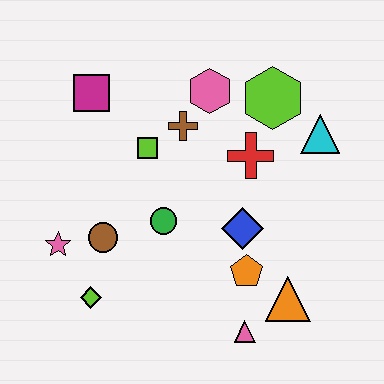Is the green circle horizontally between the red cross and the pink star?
Yes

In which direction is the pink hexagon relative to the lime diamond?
The pink hexagon is above the lime diamond.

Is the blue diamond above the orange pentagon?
Yes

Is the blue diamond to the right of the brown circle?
Yes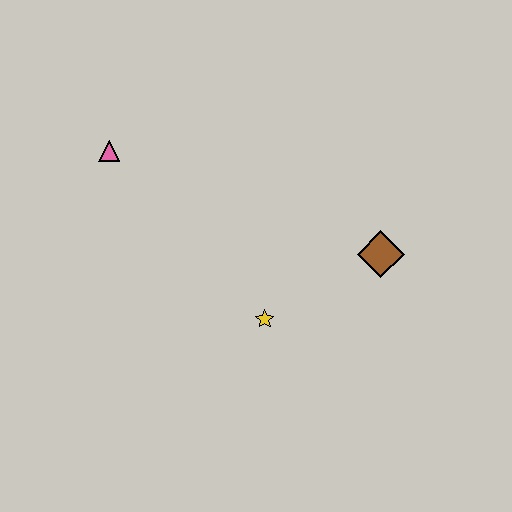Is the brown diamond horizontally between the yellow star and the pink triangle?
No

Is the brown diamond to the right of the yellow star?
Yes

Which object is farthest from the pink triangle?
The brown diamond is farthest from the pink triangle.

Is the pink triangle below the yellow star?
No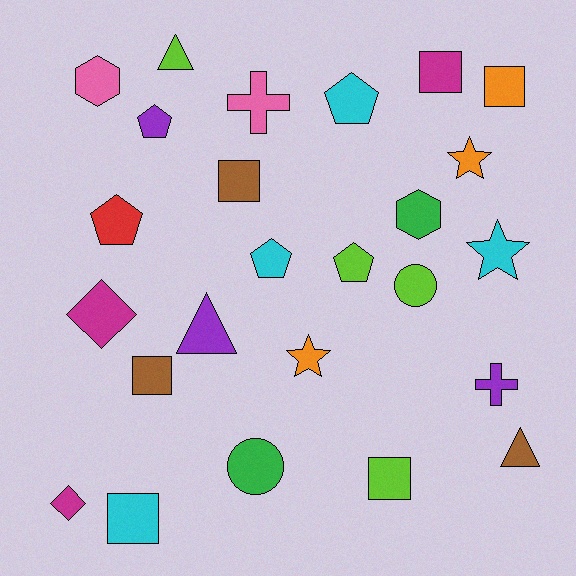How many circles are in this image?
There are 2 circles.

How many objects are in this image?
There are 25 objects.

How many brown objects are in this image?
There are 3 brown objects.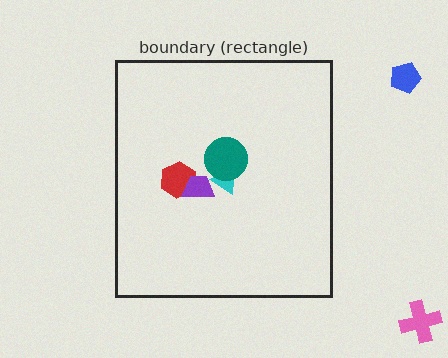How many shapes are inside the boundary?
4 inside, 2 outside.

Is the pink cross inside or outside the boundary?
Outside.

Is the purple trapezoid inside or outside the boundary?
Inside.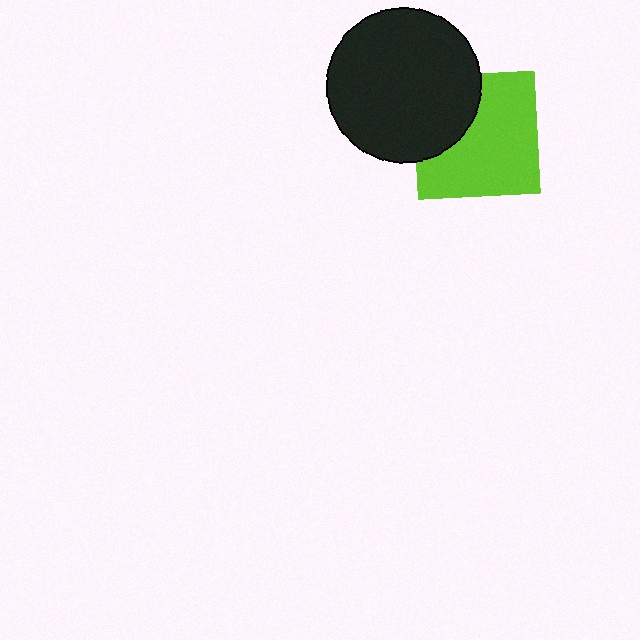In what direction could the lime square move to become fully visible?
The lime square could move right. That would shift it out from behind the black circle entirely.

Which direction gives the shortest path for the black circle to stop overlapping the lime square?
Moving left gives the shortest separation.